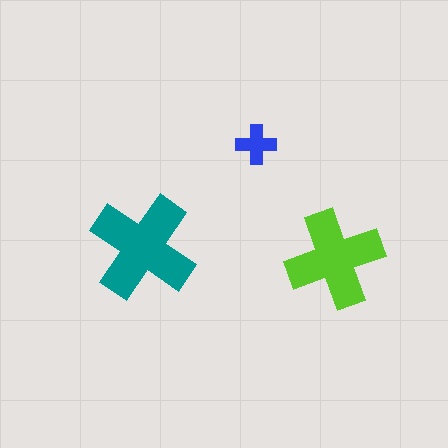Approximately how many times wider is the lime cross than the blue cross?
About 2.5 times wider.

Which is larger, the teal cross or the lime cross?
The teal one.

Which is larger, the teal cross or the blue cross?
The teal one.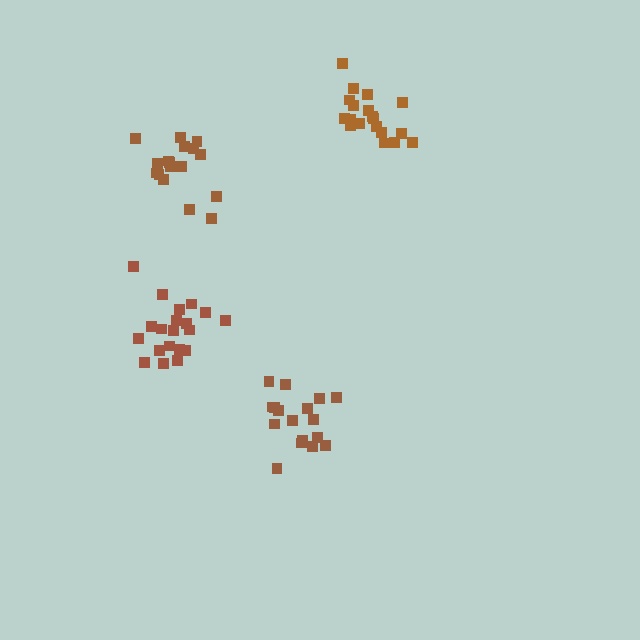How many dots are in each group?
Group 1: 19 dots, Group 2: 17 dots, Group 3: 20 dots, Group 4: 17 dots (73 total).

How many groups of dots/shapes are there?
There are 4 groups.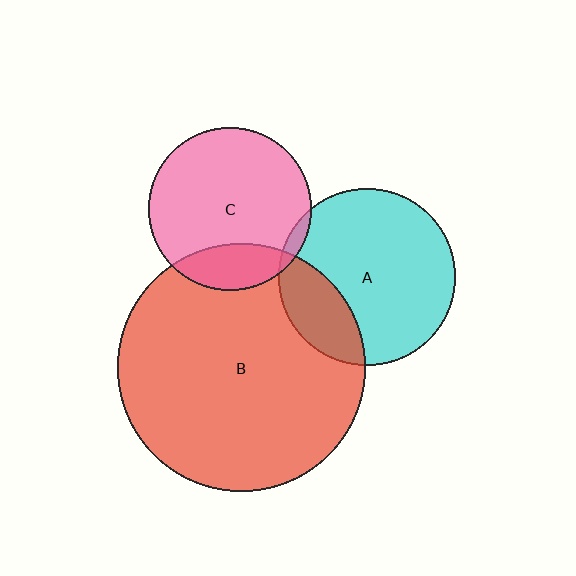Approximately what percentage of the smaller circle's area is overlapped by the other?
Approximately 25%.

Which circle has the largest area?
Circle B (red).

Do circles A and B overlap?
Yes.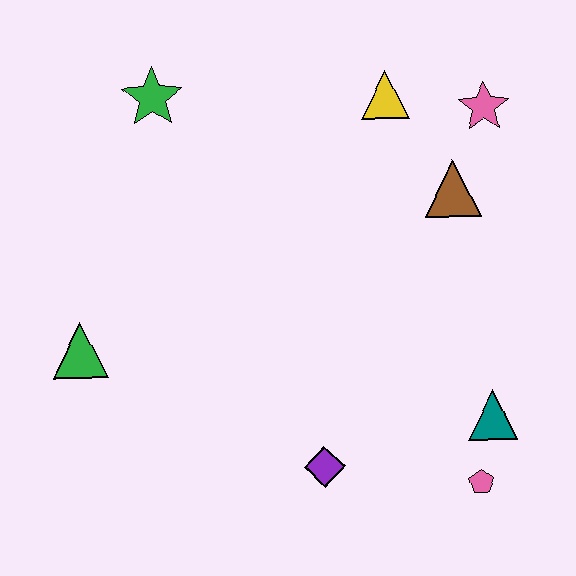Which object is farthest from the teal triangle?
The green star is farthest from the teal triangle.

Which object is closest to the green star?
The yellow triangle is closest to the green star.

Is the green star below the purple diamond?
No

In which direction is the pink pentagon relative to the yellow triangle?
The pink pentagon is below the yellow triangle.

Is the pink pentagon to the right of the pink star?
No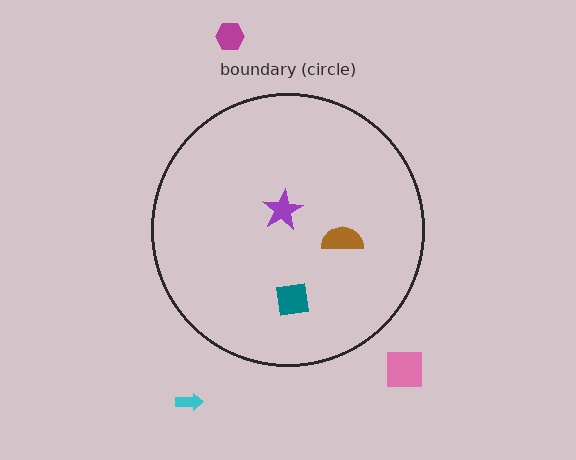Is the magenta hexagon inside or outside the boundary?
Outside.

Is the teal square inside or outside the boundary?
Inside.